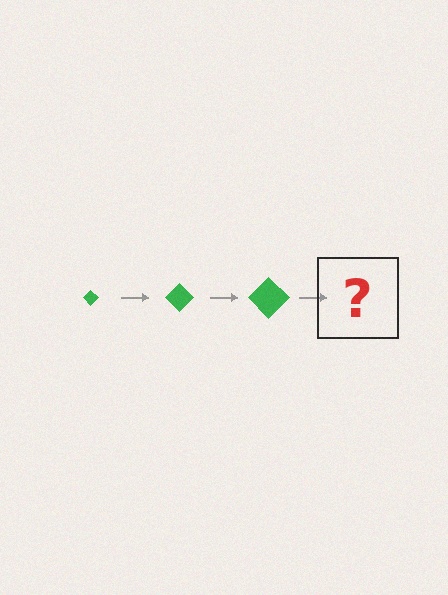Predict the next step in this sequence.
The next step is a green diamond, larger than the previous one.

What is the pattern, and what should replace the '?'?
The pattern is that the diamond gets progressively larger each step. The '?' should be a green diamond, larger than the previous one.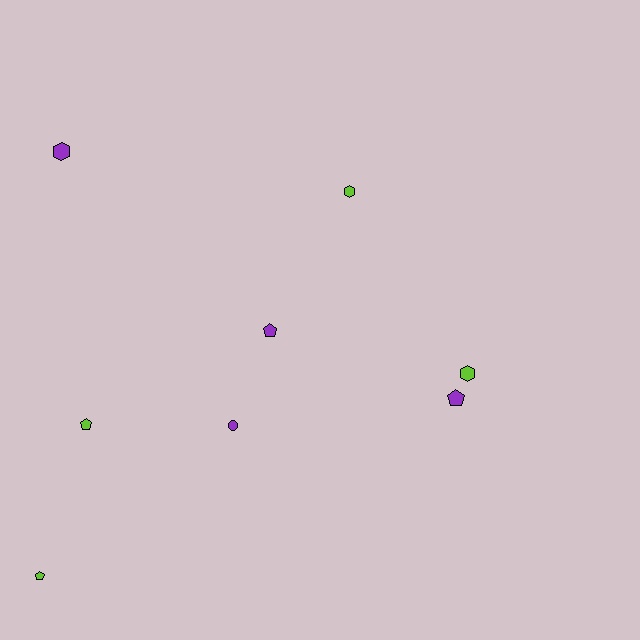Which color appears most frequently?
Purple, with 4 objects.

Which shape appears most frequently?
Pentagon, with 4 objects.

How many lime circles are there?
There are no lime circles.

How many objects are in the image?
There are 8 objects.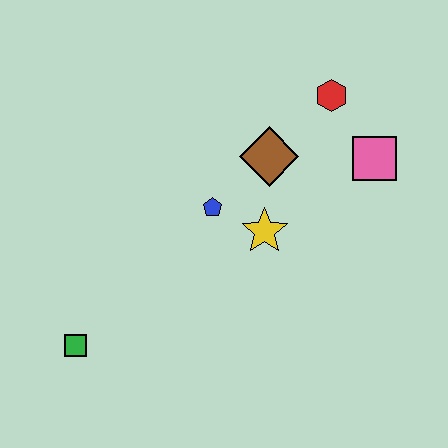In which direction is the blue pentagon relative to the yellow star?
The blue pentagon is to the left of the yellow star.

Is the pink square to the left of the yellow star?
No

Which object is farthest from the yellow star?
The green square is farthest from the yellow star.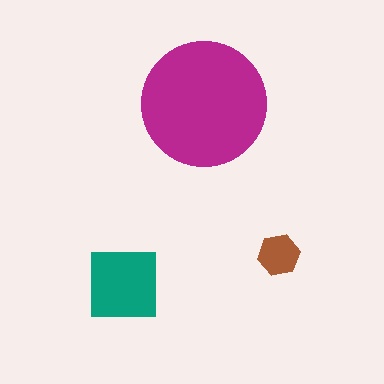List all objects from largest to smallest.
The magenta circle, the teal square, the brown hexagon.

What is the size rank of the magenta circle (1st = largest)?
1st.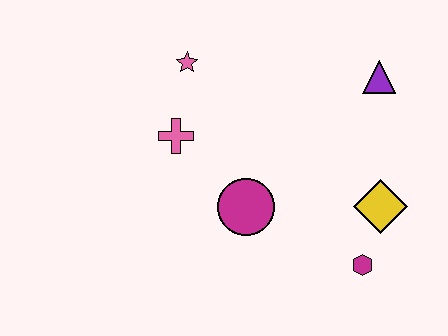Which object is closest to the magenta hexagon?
The yellow diamond is closest to the magenta hexagon.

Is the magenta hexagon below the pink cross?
Yes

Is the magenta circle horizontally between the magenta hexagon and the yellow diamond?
No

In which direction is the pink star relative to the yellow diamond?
The pink star is to the left of the yellow diamond.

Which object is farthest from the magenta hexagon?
The pink star is farthest from the magenta hexagon.